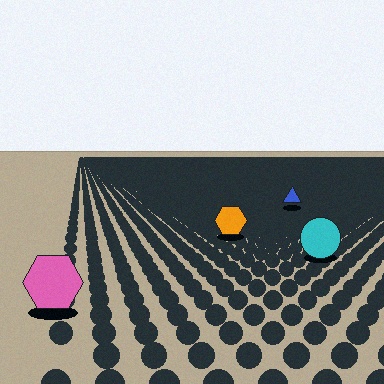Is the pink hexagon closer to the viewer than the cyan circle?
Yes. The pink hexagon is closer — you can tell from the texture gradient: the ground texture is coarser near it.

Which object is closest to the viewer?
The pink hexagon is closest. The texture marks near it are larger and more spread out.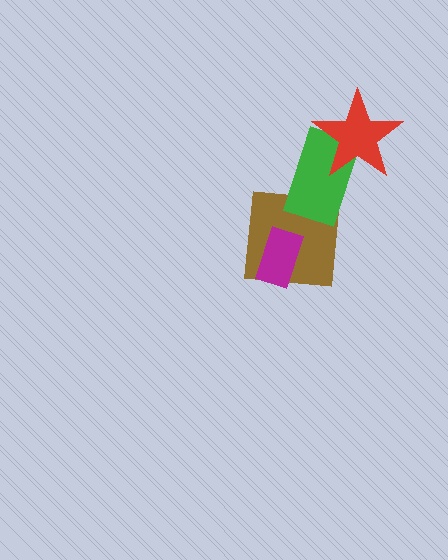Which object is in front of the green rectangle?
The red star is in front of the green rectangle.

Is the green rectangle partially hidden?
Yes, it is partially covered by another shape.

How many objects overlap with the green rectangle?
2 objects overlap with the green rectangle.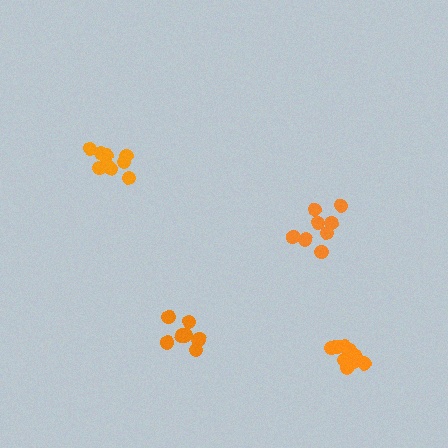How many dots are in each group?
Group 1: 8 dots, Group 2: 10 dots, Group 3: 12 dots, Group 4: 7 dots (37 total).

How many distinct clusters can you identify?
There are 4 distinct clusters.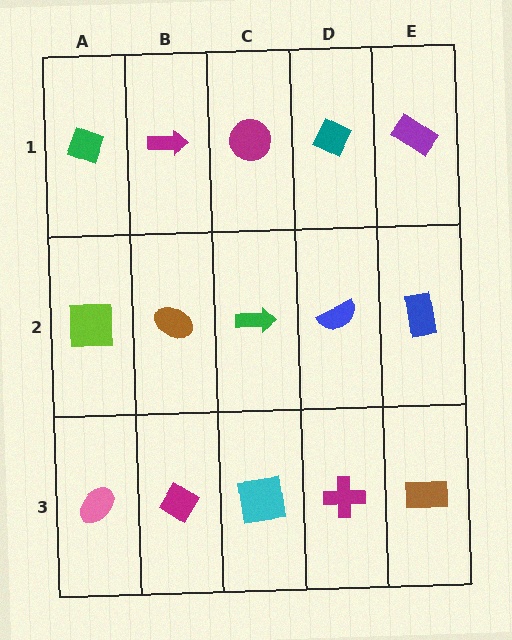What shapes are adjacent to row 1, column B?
A brown ellipse (row 2, column B), a green diamond (row 1, column A), a magenta circle (row 1, column C).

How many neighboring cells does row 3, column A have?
2.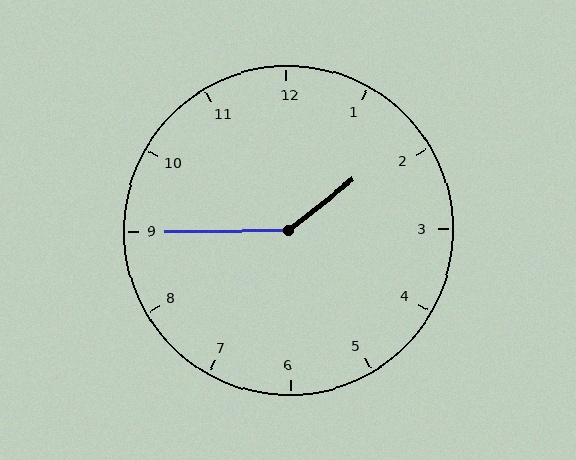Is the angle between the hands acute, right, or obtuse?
It is obtuse.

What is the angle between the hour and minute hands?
Approximately 142 degrees.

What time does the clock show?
1:45.